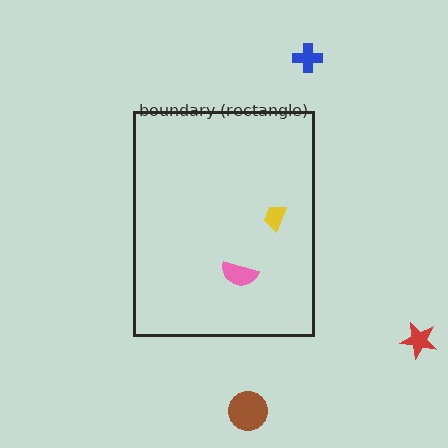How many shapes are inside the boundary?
2 inside, 3 outside.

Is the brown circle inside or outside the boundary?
Outside.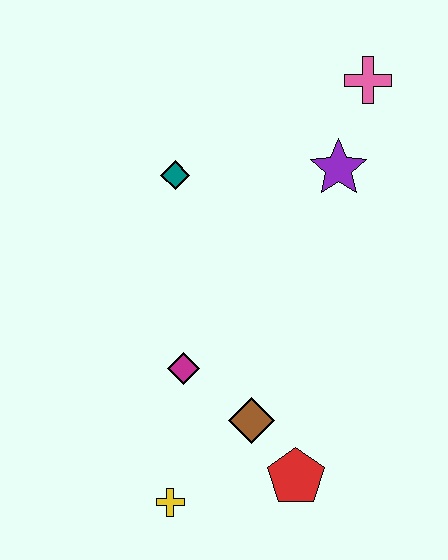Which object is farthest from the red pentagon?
The pink cross is farthest from the red pentagon.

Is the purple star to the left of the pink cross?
Yes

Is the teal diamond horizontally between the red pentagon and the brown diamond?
No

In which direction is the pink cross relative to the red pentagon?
The pink cross is above the red pentagon.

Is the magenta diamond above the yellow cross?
Yes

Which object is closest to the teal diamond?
The purple star is closest to the teal diamond.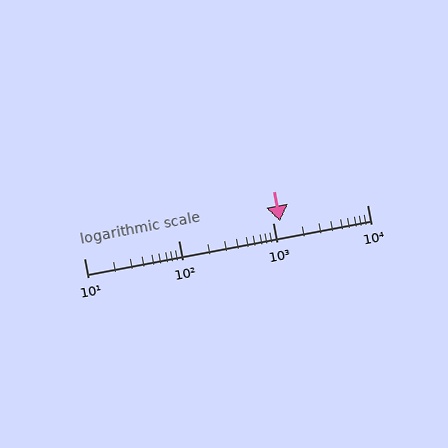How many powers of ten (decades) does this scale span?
The scale spans 3 decades, from 10 to 10000.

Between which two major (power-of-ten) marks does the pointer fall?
The pointer is between 1000 and 10000.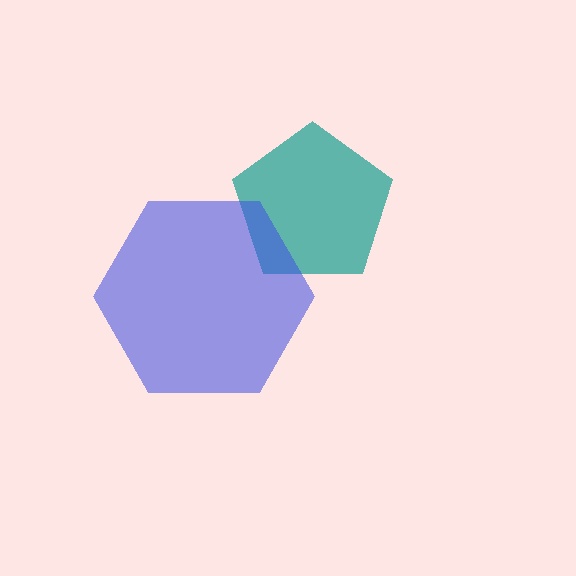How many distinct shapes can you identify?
There are 2 distinct shapes: a teal pentagon, a blue hexagon.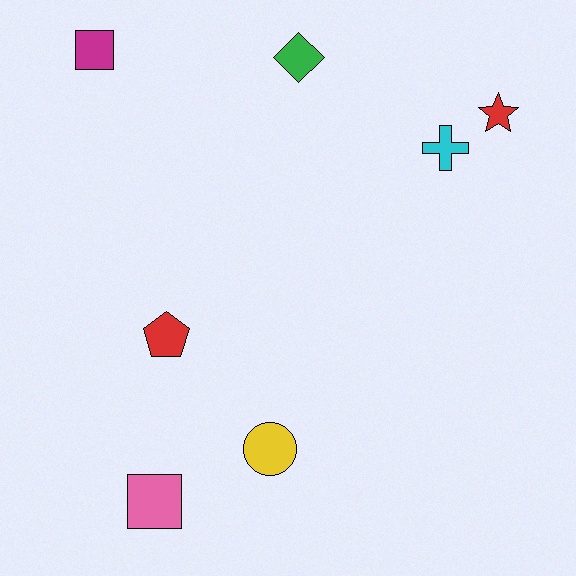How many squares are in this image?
There are 2 squares.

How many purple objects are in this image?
There are no purple objects.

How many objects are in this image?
There are 7 objects.